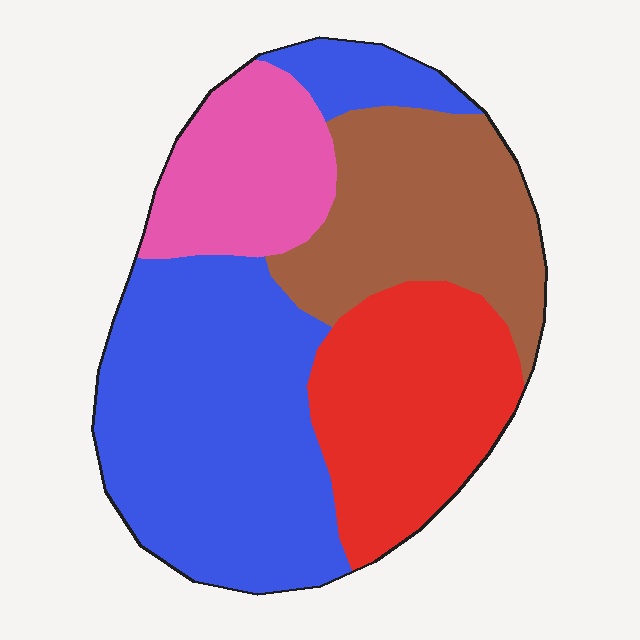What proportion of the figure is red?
Red covers roughly 20% of the figure.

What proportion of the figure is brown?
Brown covers around 20% of the figure.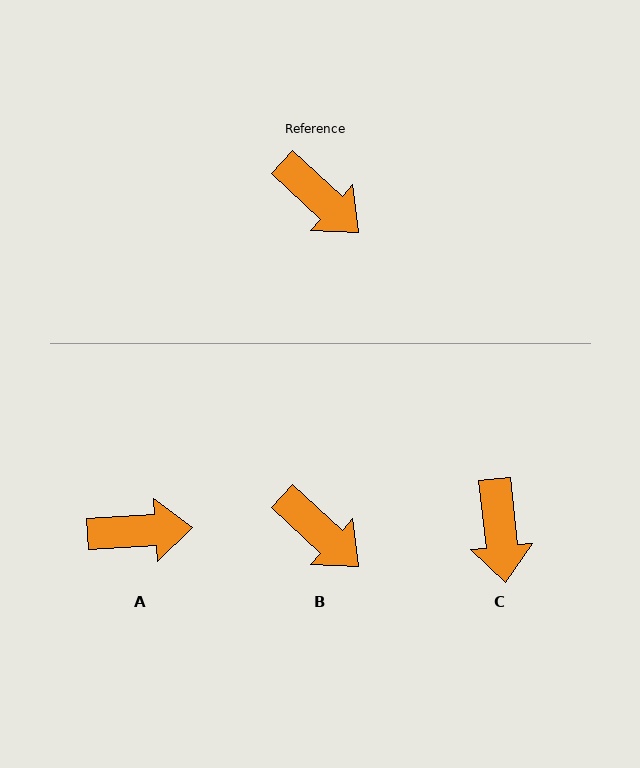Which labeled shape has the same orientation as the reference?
B.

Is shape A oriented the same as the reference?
No, it is off by about 46 degrees.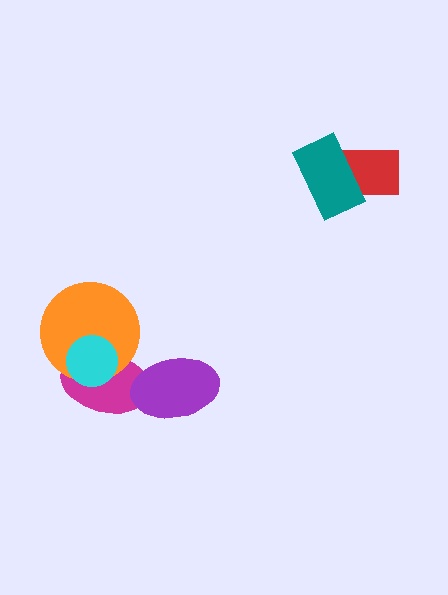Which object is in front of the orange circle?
The cyan circle is in front of the orange circle.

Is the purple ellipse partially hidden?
No, no other shape covers it.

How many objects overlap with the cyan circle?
2 objects overlap with the cyan circle.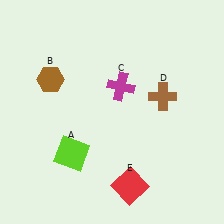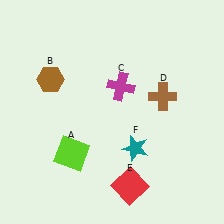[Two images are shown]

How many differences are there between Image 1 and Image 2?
There is 1 difference between the two images.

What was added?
A teal star (F) was added in Image 2.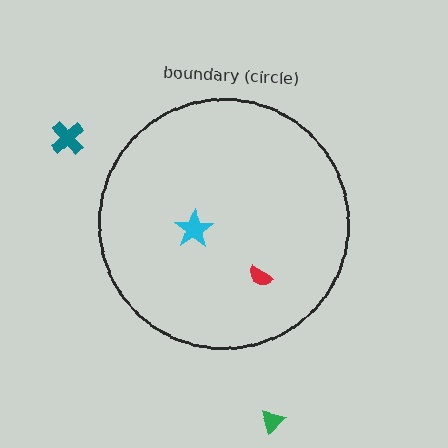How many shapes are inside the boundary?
2 inside, 2 outside.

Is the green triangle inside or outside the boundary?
Outside.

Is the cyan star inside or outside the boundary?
Inside.